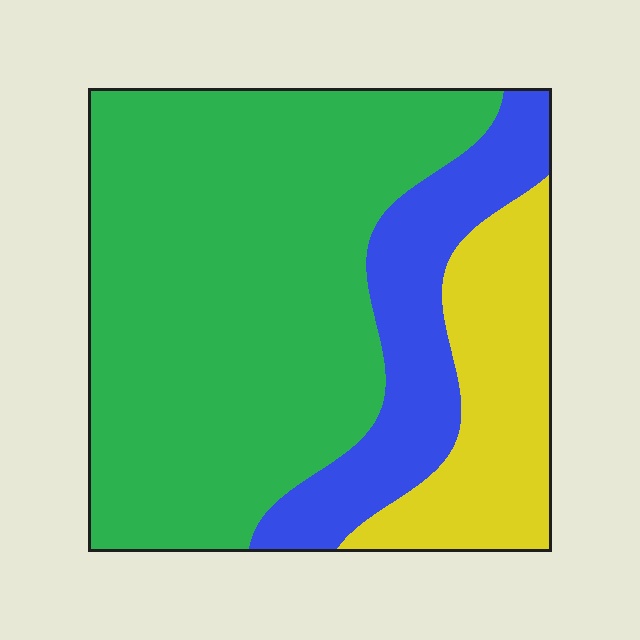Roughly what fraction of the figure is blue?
Blue covers 19% of the figure.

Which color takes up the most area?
Green, at roughly 60%.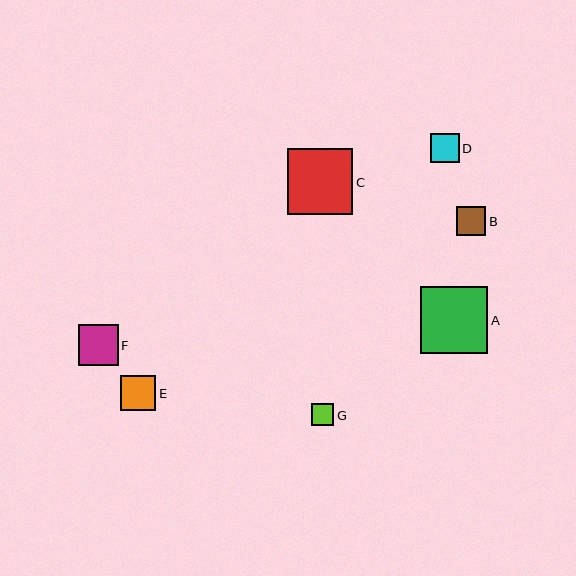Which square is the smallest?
Square G is the smallest with a size of approximately 22 pixels.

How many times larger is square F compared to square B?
Square F is approximately 1.4 times the size of square B.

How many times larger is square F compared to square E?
Square F is approximately 1.1 times the size of square E.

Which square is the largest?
Square A is the largest with a size of approximately 67 pixels.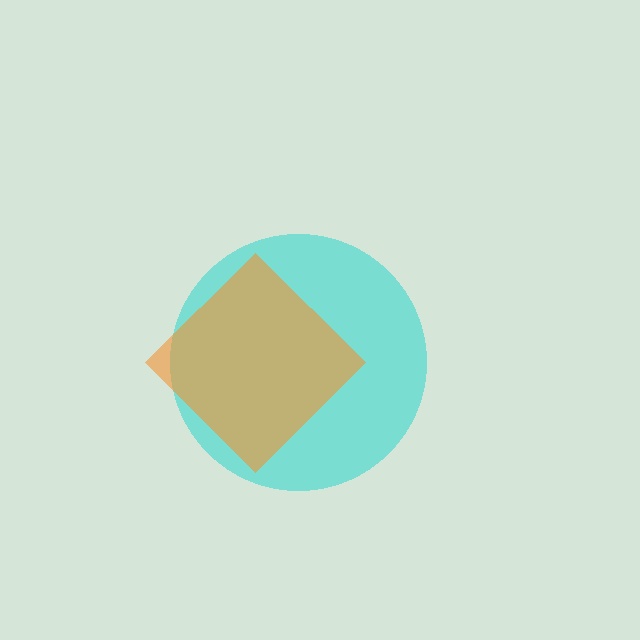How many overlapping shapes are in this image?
There are 2 overlapping shapes in the image.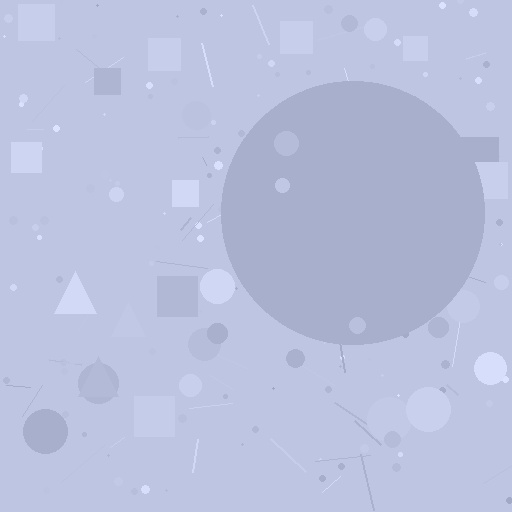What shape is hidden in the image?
A circle is hidden in the image.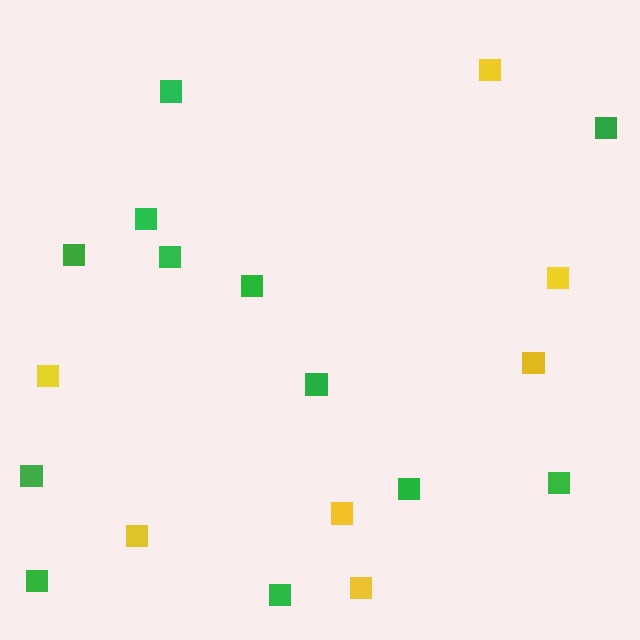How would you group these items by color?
There are 2 groups: one group of yellow squares (7) and one group of green squares (12).